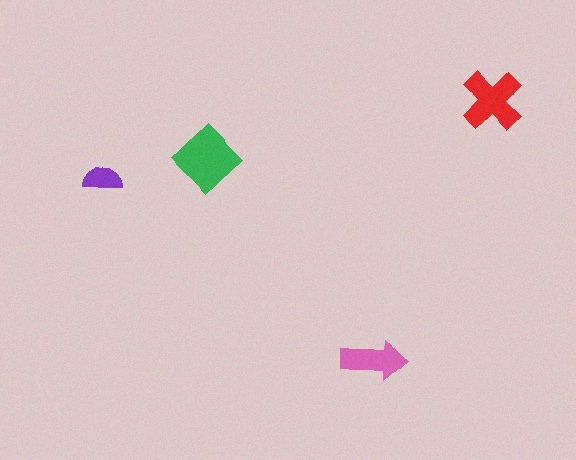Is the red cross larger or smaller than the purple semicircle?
Larger.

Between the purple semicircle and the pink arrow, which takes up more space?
The pink arrow.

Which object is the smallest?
The purple semicircle.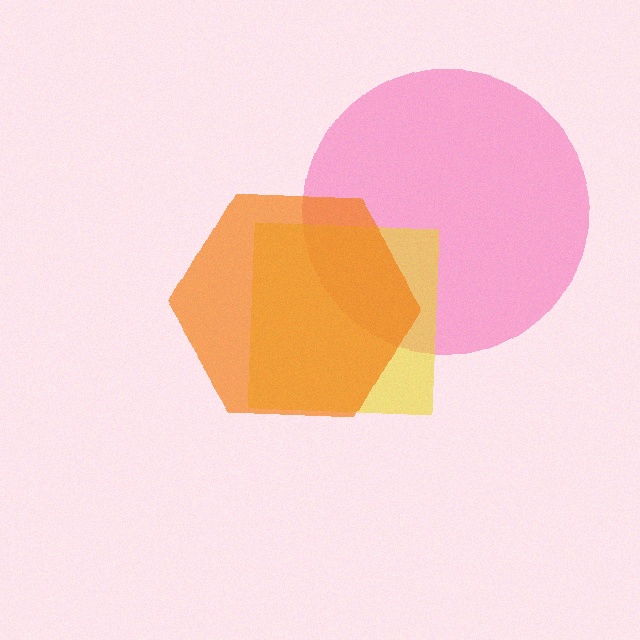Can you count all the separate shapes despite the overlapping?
Yes, there are 3 separate shapes.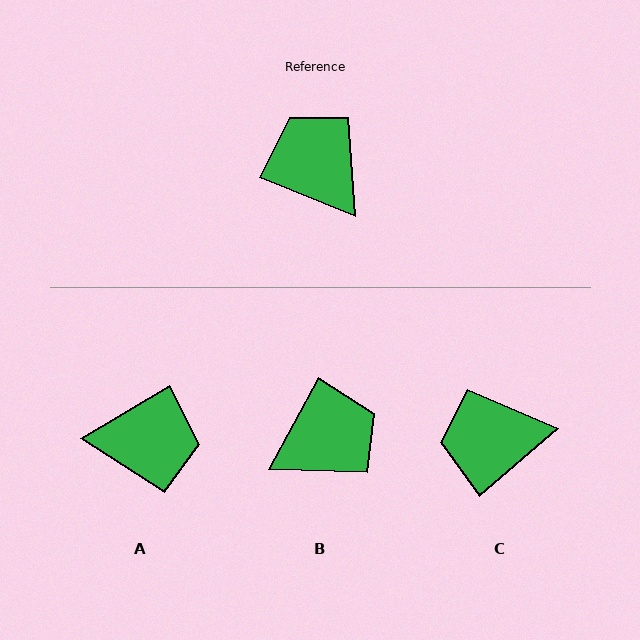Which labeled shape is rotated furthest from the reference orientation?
A, about 127 degrees away.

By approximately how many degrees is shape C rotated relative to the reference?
Approximately 63 degrees counter-clockwise.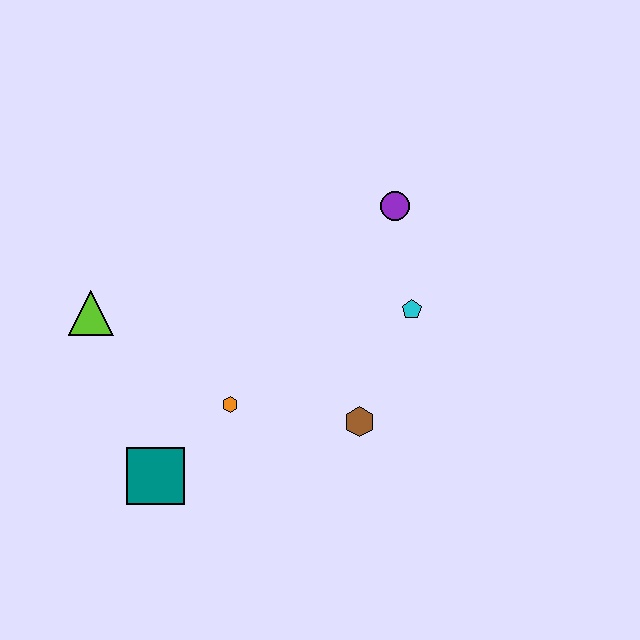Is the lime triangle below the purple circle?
Yes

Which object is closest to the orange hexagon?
The teal square is closest to the orange hexagon.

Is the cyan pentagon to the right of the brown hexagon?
Yes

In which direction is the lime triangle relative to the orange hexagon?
The lime triangle is to the left of the orange hexagon.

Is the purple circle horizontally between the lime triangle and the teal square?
No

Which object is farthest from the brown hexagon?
The lime triangle is farthest from the brown hexagon.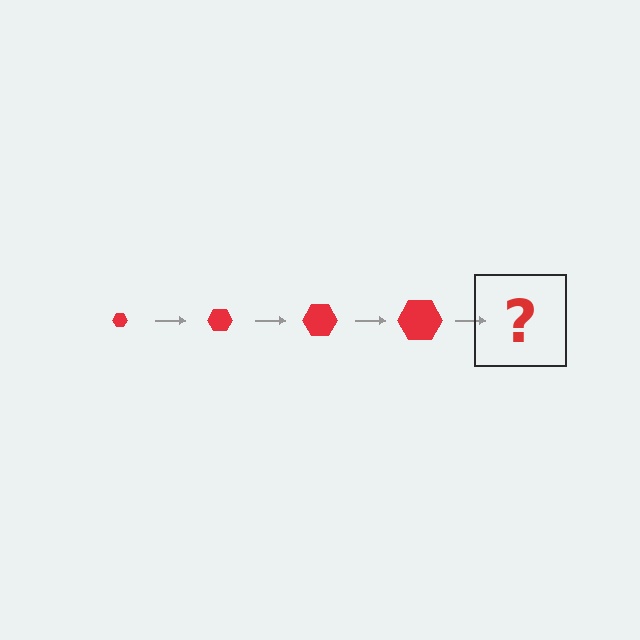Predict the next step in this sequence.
The next step is a red hexagon, larger than the previous one.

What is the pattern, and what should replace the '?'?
The pattern is that the hexagon gets progressively larger each step. The '?' should be a red hexagon, larger than the previous one.